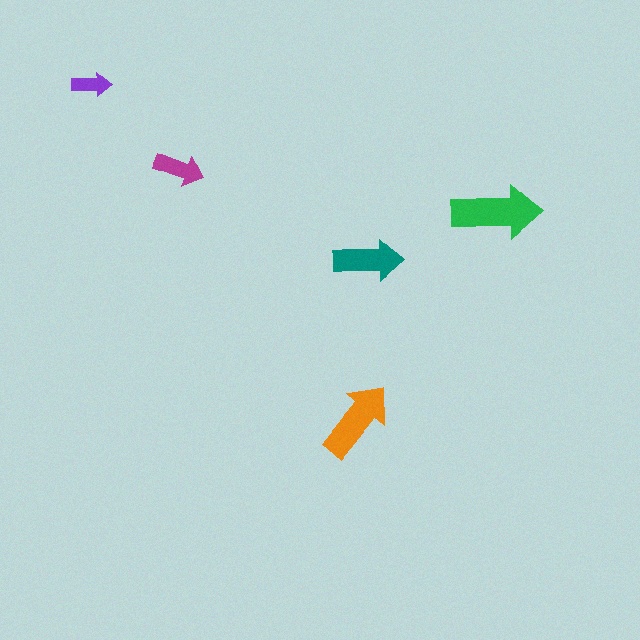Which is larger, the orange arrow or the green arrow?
The green one.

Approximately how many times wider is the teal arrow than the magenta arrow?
About 1.5 times wider.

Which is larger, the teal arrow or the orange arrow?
The orange one.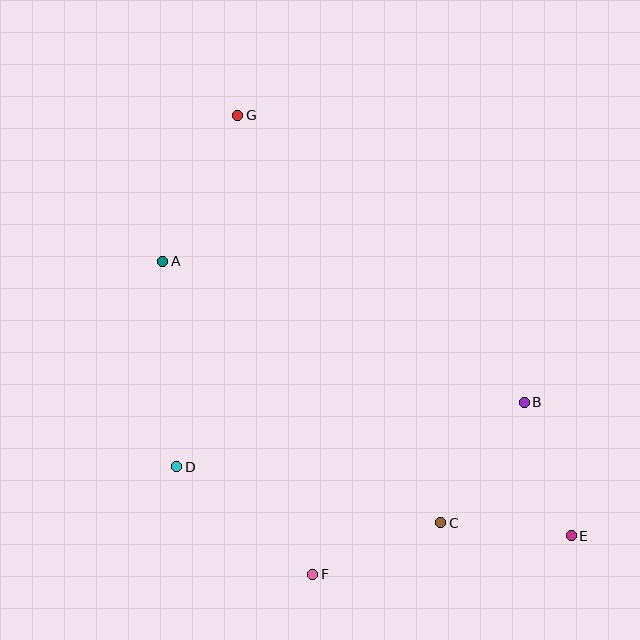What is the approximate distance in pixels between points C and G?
The distance between C and G is approximately 455 pixels.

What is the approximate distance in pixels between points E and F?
The distance between E and F is approximately 261 pixels.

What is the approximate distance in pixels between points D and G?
The distance between D and G is approximately 357 pixels.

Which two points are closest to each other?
Points C and E are closest to each other.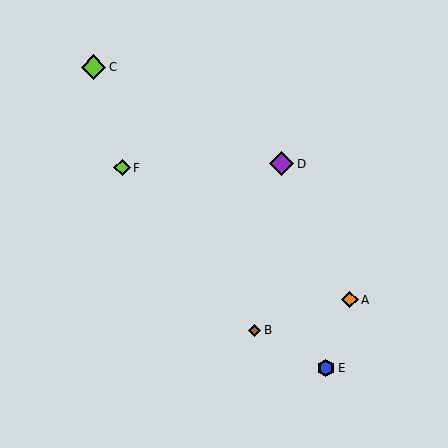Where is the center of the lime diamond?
The center of the lime diamond is at (94, 67).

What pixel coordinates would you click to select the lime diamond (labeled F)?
Click at (122, 168) to select the lime diamond F.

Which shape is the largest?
The lime diamond (labeled C) is the largest.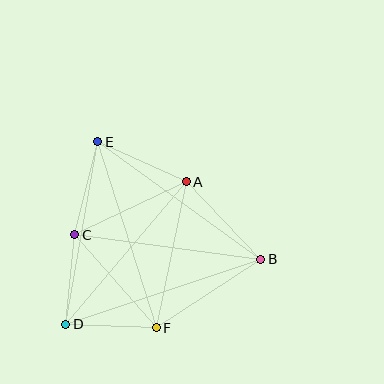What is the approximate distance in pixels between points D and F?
The distance between D and F is approximately 90 pixels.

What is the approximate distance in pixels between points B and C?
The distance between B and C is approximately 187 pixels.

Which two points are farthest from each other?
Points B and D are farthest from each other.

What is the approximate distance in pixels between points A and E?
The distance between A and E is approximately 97 pixels.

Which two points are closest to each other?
Points C and D are closest to each other.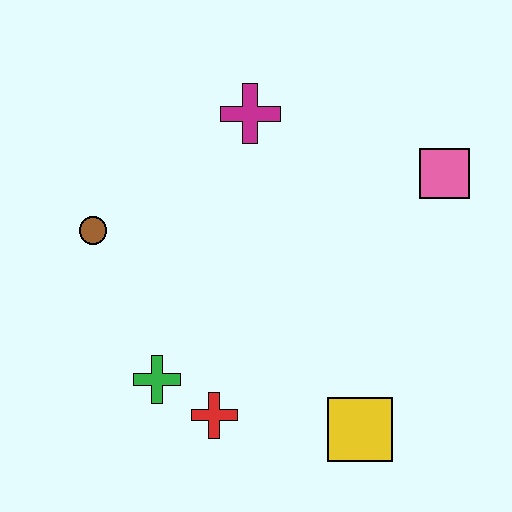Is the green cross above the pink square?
No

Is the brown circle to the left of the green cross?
Yes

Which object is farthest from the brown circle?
The pink square is farthest from the brown circle.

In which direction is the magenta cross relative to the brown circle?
The magenta cross is to the right of the brown circle.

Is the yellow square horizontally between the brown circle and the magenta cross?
No